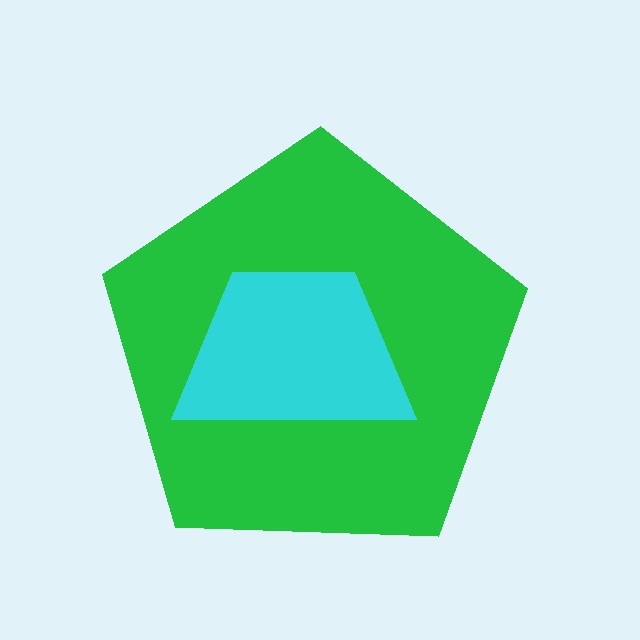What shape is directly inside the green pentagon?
The cyan trapezoid.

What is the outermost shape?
The green pentagon.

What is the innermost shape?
The cyan trapezoid.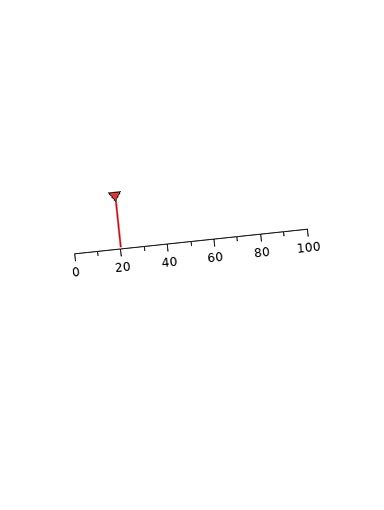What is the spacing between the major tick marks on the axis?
The major ticks are spaced 20 apart.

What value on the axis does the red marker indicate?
The marker indicates approximately 20.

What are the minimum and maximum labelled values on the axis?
The axis runs from 0 to 100.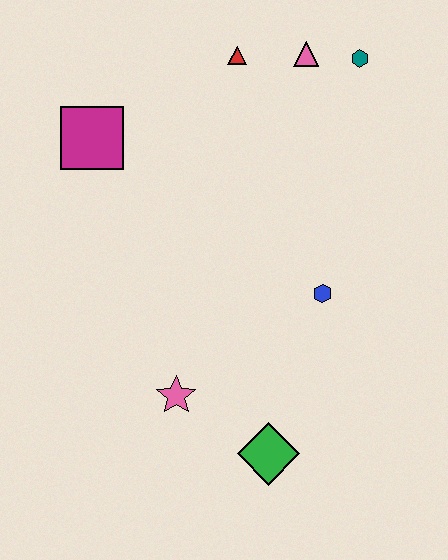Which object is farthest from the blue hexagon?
The magenta square is farthest from the blue hexagon.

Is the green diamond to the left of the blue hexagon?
Yes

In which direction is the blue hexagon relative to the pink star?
The blue hexagon is to the right of the pink star.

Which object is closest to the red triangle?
The pink triangle is closest to the red triangle.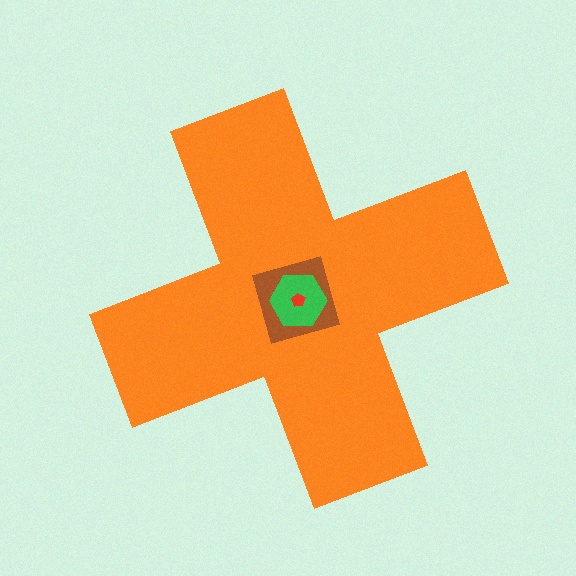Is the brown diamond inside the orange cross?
Yes.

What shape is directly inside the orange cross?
The brown diamond.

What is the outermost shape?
The orange cross.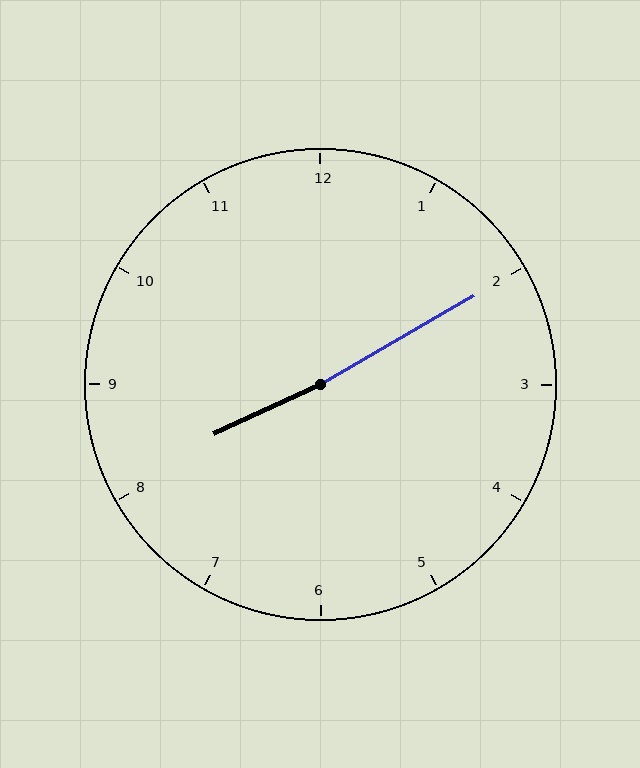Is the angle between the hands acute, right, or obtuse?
It is obtuse.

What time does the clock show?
8:10.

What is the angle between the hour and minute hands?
Approximately 175 degrees.